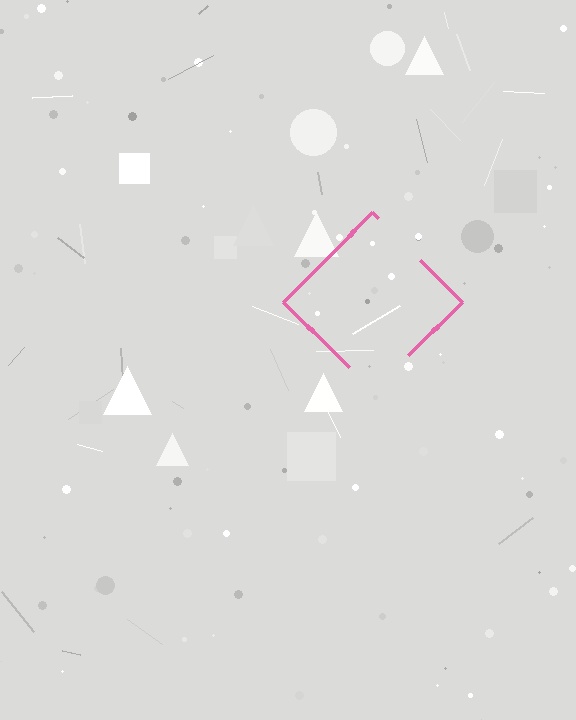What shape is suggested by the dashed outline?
The dashed outline suggests a diamond.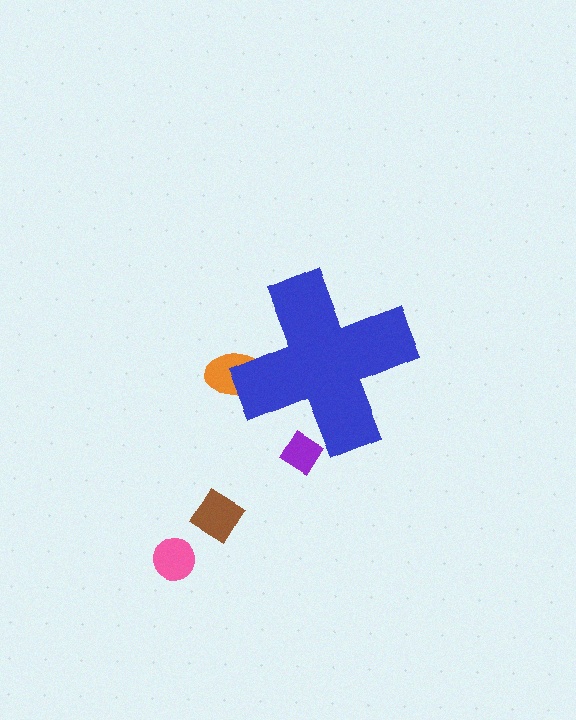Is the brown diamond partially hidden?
No, the brown diamond is fully visible.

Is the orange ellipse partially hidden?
Yes, the orange ellipse is partially hidden behind the blue cross.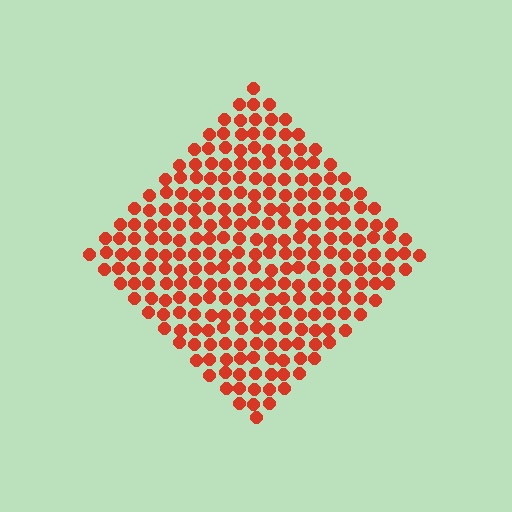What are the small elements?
The small elements are circles.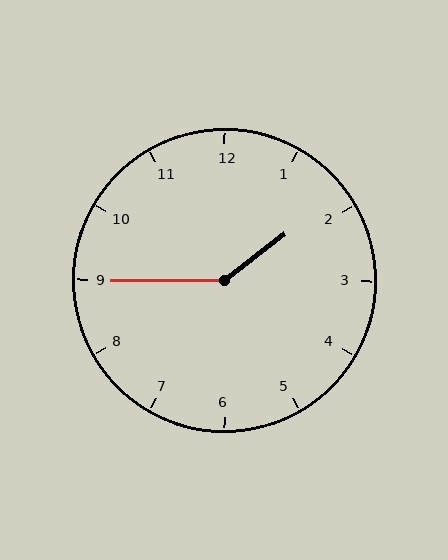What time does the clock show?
1:45.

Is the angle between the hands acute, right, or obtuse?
It is obtuse.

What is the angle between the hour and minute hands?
Approximately 142 degrees.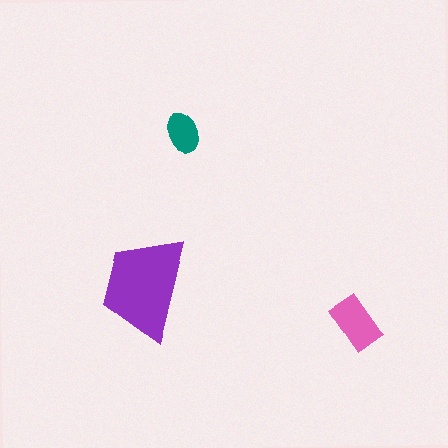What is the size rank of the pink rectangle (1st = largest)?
2nd.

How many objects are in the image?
There are 3 objects in the image.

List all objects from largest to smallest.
The purple trapezoid, the pink rectangle, the teal ellipse.